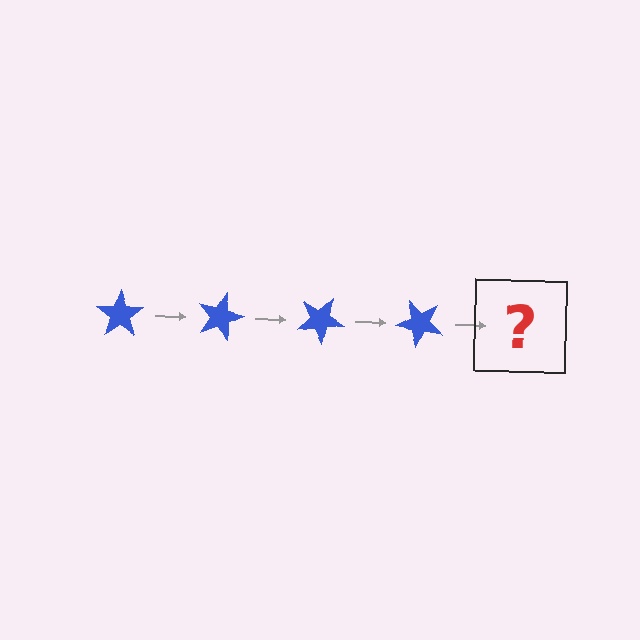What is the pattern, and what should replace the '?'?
The pattern is that the star rotates 15 degrees each step. The '?' should be a blue star rotated 60 degrees.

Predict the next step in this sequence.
The next step is a blue star rotated 60 degrees.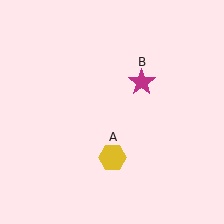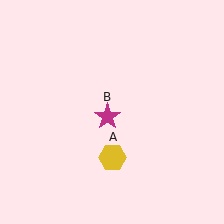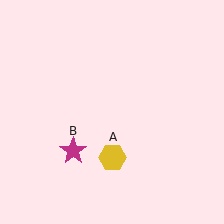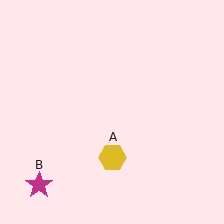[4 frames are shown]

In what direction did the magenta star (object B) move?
The magenta star (object B) moved down and to the left.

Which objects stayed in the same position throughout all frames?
Yellow hexagon (object A) remained stationary.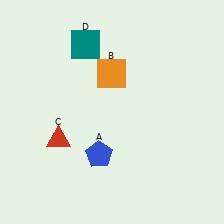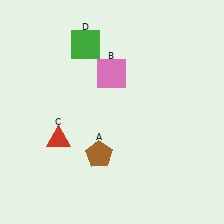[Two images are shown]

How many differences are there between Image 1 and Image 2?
There are 3 differences between the two images.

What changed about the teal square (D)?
In Image 1, D is teal. In Image 2, it changed to green.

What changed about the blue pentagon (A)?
In Image 1, A is blue. In Image 2, it changed to brown.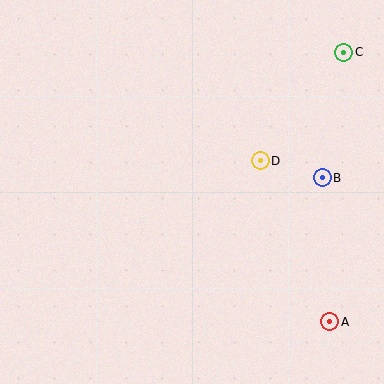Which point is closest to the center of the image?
Point D at (260, 161) is closest to the center.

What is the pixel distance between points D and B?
The distance between D and B is 64 pixels.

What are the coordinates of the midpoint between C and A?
The midpoint between C and A is at (337, 187).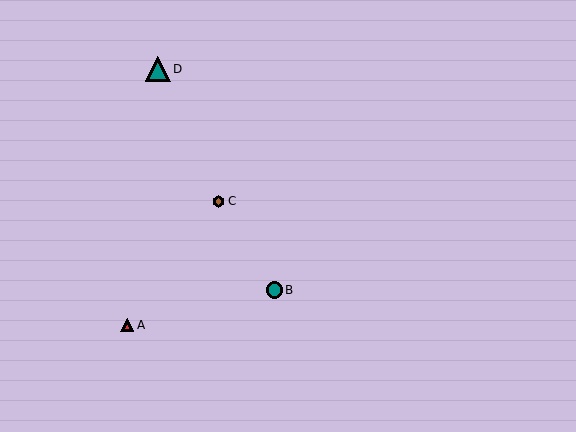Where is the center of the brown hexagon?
The center of the brown hexagon is at (218, 201).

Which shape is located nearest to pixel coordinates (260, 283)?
The teal circle (labeled B) at (274, 290) is nearest to that location.